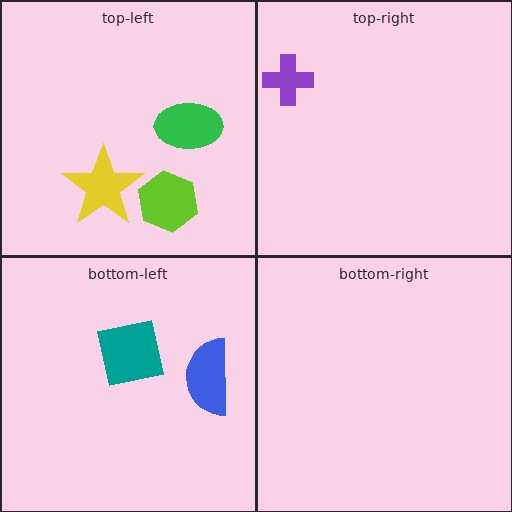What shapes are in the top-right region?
The purple cross.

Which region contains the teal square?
The bottom-left region.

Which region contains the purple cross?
The top-right region.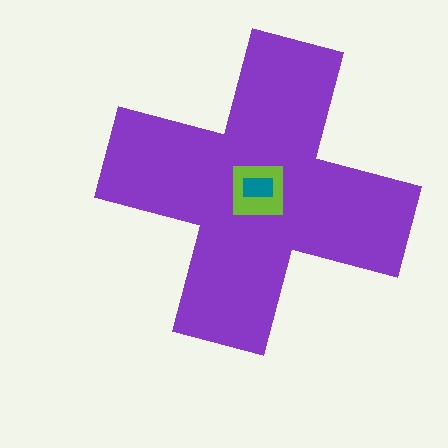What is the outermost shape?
The purple cross.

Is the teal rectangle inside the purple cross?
Yes.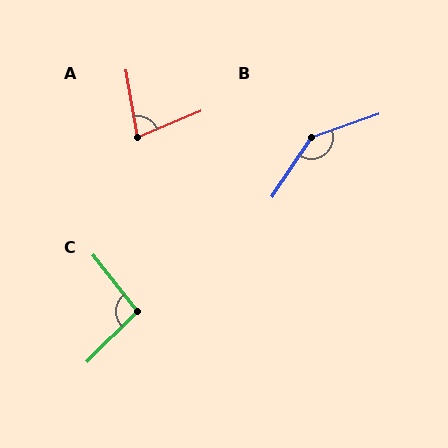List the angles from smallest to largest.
A (77°), C (97°), B (143°).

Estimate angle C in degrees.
Approximately 97 degrees.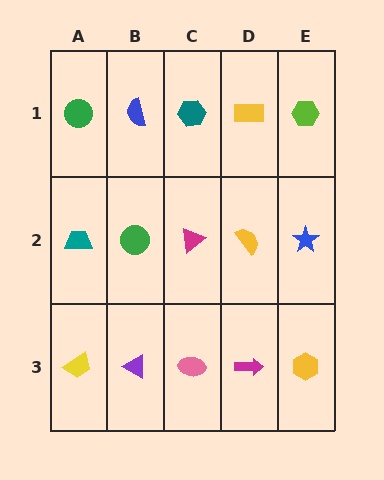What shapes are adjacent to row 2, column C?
A teal hexagon (row 1, column C), a pink ellipse (row 3, column C), a green circle (row 2, column B), a yellow semicircle (row 2, column D).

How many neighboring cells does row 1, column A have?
2.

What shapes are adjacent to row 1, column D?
A yellow semicircle (row 2, column D), a teal hexagon (row 1, column C), a lime hexagon (row 1, column E).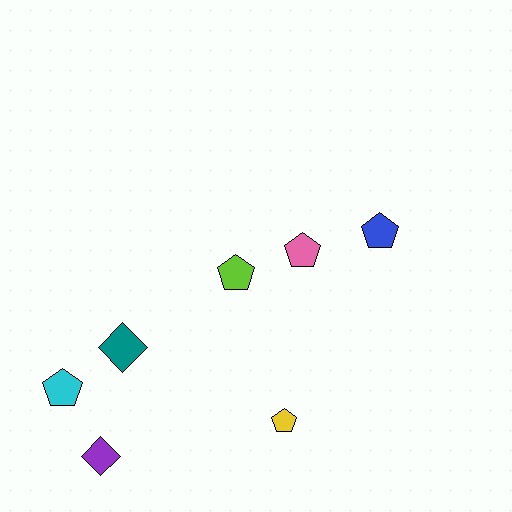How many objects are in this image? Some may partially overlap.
There are 7 objects.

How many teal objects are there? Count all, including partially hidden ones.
There is 1 teal object.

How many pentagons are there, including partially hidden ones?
There are 5 pentagons.